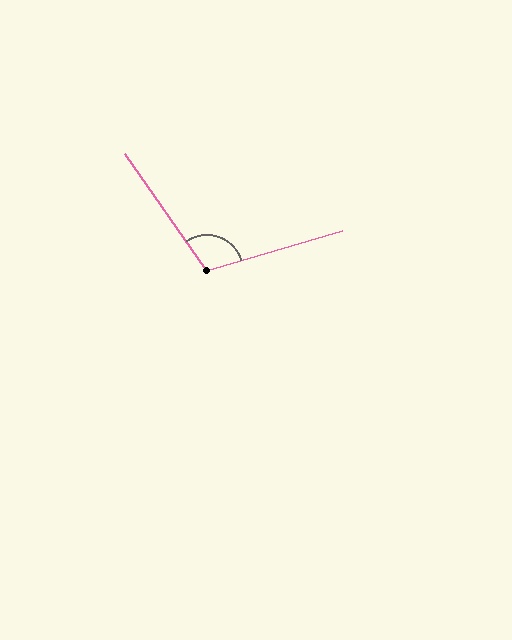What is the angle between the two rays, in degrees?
Approximately 108 degrees.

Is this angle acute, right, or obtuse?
It is obtuse.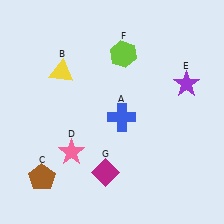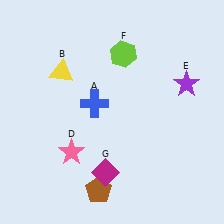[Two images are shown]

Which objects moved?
The objects that moved are: the blue cross (A), the brown pentagon (C).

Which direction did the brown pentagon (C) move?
The brown pentagon (C) moved right.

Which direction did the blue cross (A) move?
The blue cross (A) moved left.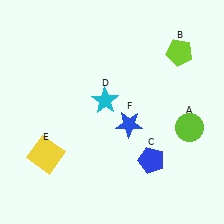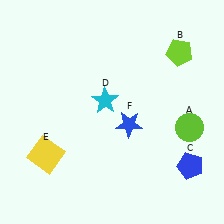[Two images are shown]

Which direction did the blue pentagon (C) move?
The blue pentagon (C) moved right.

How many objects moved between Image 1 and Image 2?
1 object moved between the two images.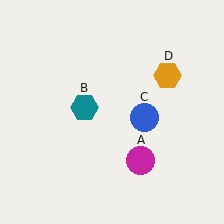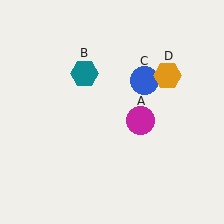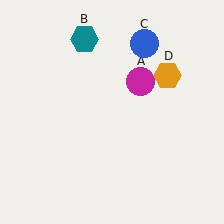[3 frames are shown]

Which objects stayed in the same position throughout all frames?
Orange hexagon (object D) remained stationary.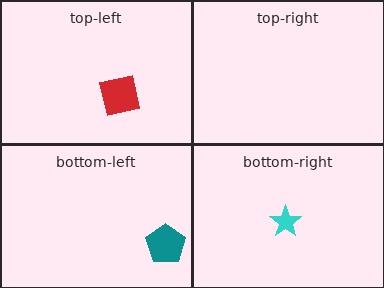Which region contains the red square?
The top-left region.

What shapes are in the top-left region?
The red square.